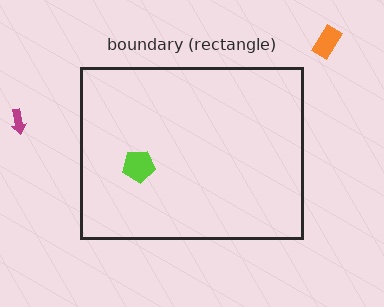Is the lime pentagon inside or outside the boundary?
Inside.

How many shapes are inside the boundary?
1 inside, 2 outside.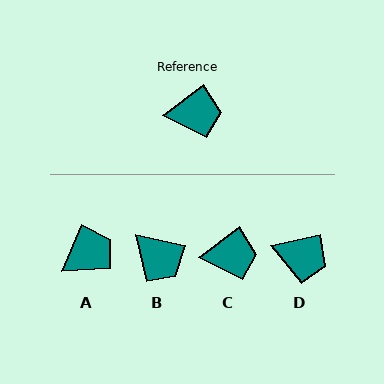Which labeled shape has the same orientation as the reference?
C.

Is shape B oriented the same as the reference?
No, it is off by about 50 degrees.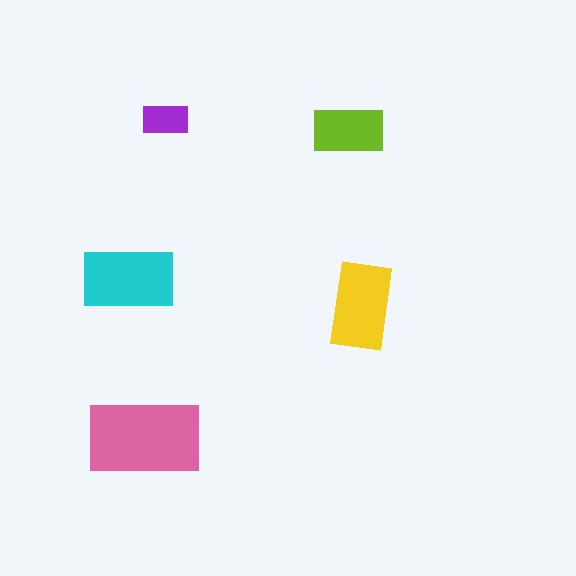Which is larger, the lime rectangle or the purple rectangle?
The lime one.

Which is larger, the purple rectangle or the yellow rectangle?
The yellow one.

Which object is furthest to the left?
The cyan rectangle is leftmost.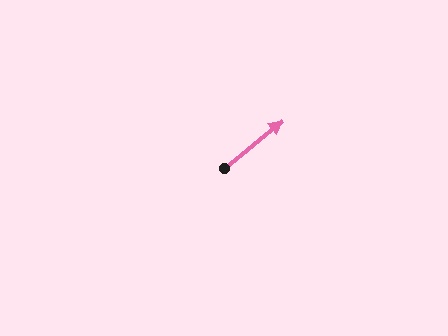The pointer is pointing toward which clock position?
Roughly 2 o'clock.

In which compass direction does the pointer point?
Northeast.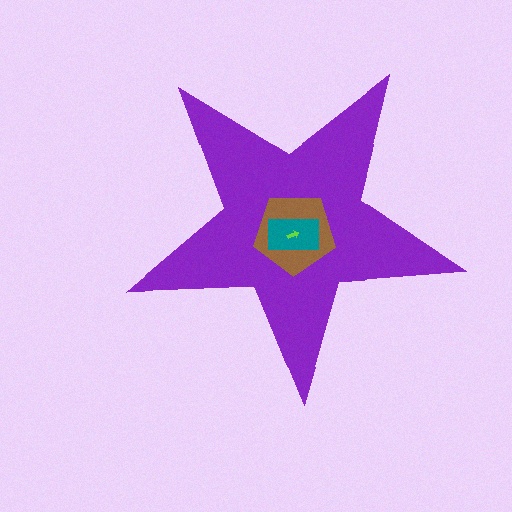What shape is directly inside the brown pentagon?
The teal rectangle.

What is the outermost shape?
The purple star.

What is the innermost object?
The lime arrow.